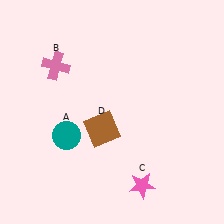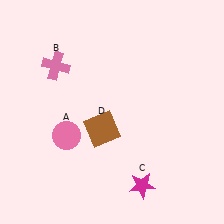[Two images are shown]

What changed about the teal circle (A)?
In Image 1, A is teal. In Image 2, it changed to pink.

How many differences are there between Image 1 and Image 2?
There are 2 differences between the two images.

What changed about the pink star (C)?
In Image 1, C is pink. In Image 2, it changed to magenta.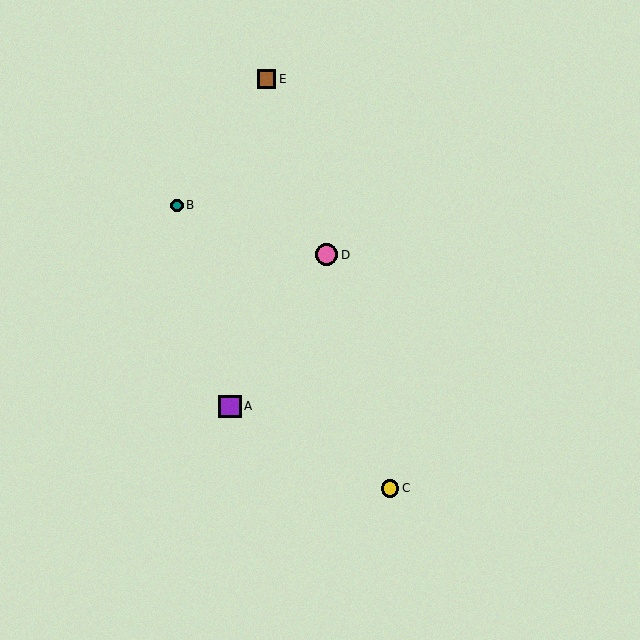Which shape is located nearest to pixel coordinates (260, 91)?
The brown square (labeled E) at (267, 79) is nearest to that location.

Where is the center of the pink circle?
The center of the pink circle is at (327, 255).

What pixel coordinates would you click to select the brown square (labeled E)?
Click at (267, 79) to select the brown square E.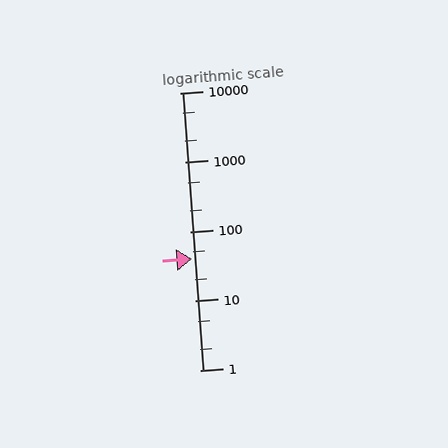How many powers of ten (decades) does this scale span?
The scale spans 4 decades, from 1 to 10000.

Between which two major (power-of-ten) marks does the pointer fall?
The pointer is between 10 and 100.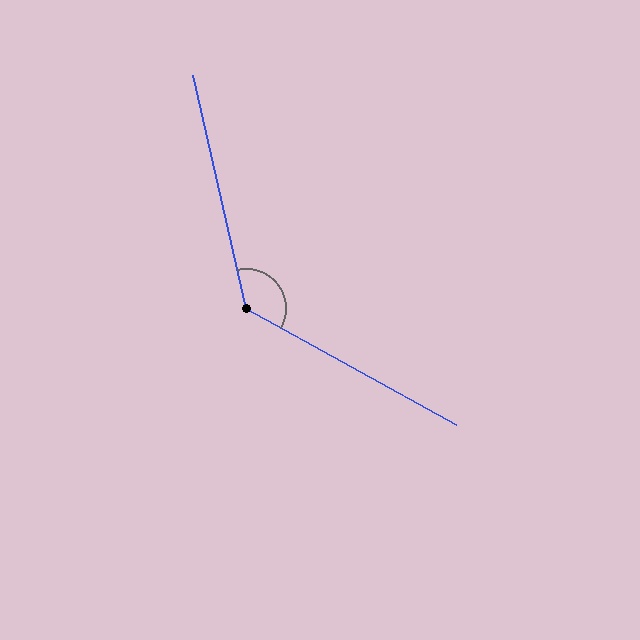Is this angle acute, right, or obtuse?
It is obtuse.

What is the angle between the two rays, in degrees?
Approximately 132 degrees.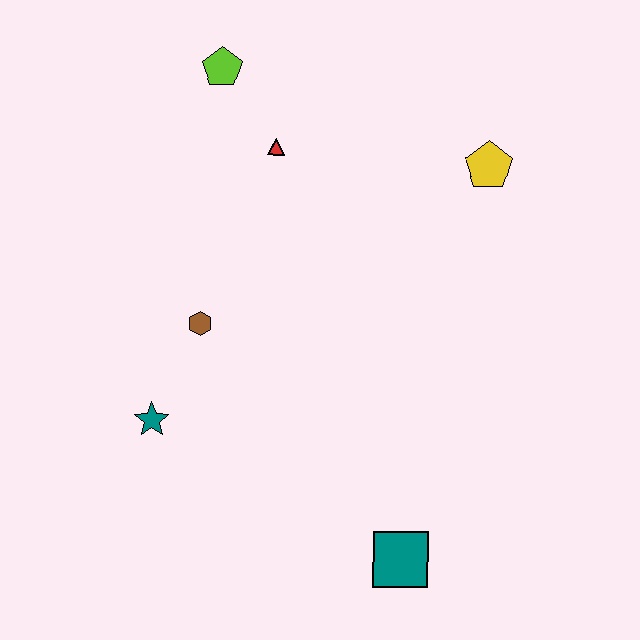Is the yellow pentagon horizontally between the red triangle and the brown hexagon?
No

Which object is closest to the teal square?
The teal star is closest to the teal square.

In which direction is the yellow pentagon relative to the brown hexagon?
The yellow pentagon is to the right of the brown hexagon.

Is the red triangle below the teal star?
No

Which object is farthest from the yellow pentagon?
The teal star is farthest from the yellow pentagon.